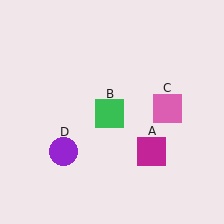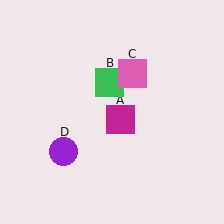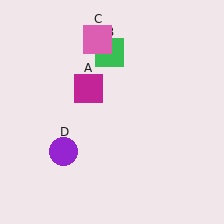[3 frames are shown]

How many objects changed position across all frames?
3 objects changed position: magenta square (object A), green square (object B), pink square (object C).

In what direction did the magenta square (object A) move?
The magenta square (object A) moved up and to the left.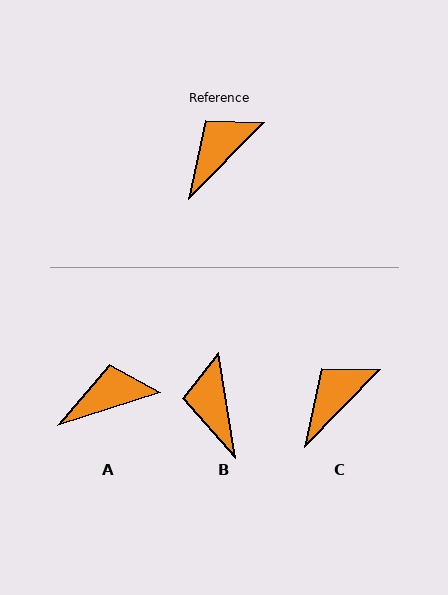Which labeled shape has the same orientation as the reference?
C.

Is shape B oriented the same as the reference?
No, it is off by about 53 degrees.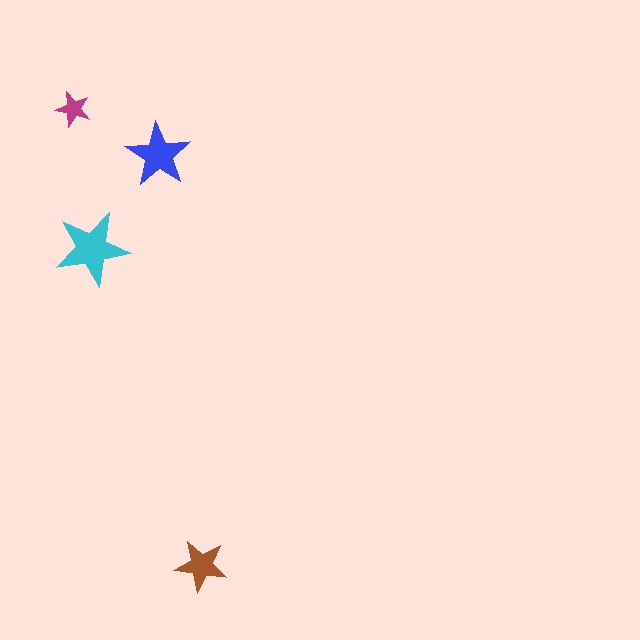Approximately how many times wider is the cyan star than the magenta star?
About 2 times wider.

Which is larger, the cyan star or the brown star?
The cyan one.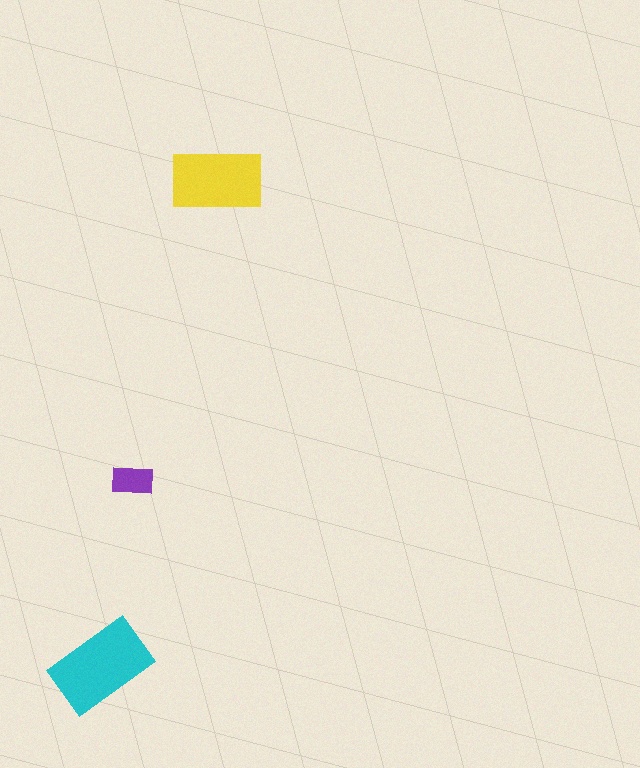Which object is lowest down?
The cyan rectangle is bottommost.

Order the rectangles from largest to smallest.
the cyan one, the yellow one, the purple one.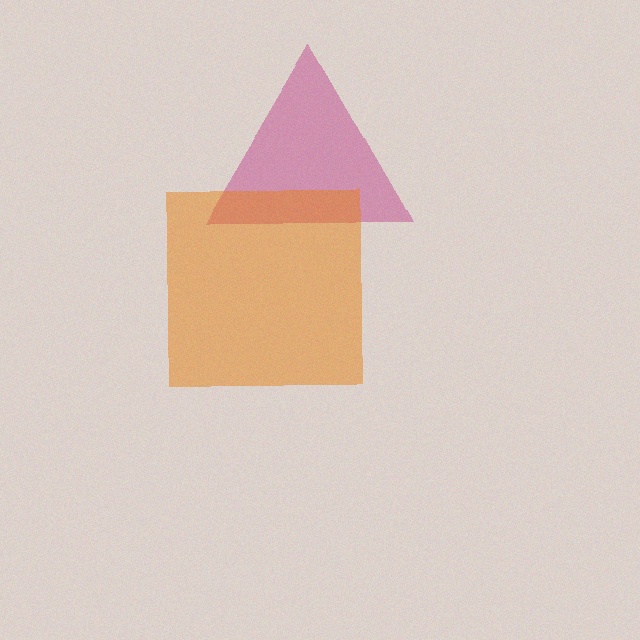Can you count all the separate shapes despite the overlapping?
Yes, there are 2 separate shapes.